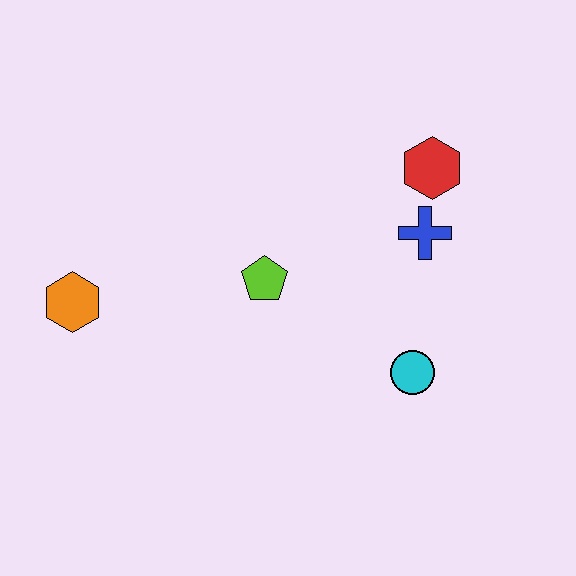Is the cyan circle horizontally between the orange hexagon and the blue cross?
Yes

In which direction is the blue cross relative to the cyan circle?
The blue cross is above the cyan circle.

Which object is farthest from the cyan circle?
The orange hexagon is farthest from the cyan circle.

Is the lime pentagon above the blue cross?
No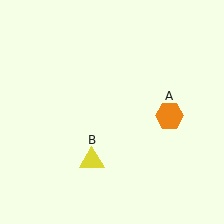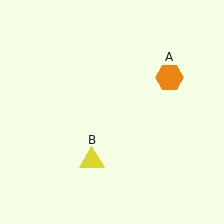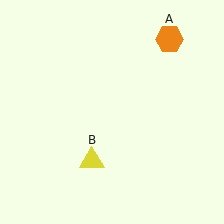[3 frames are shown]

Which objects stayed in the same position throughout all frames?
Yellow triangle (object B) remained stationary.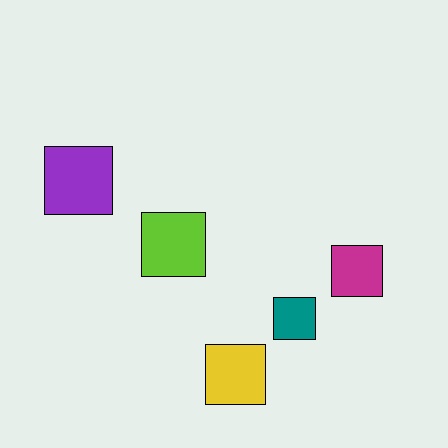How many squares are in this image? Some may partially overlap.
There are 5 squares.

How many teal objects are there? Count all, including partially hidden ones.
There is 1 teal object.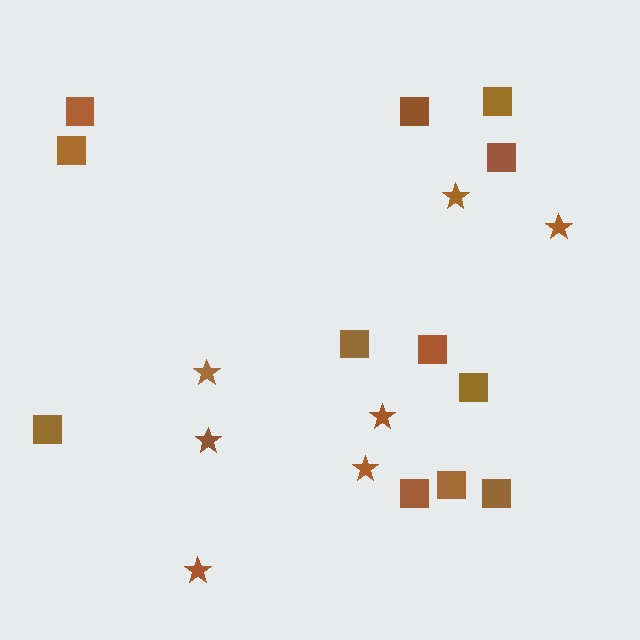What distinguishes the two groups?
There are 2 groups: one group of squares (12) and one group of stars (7).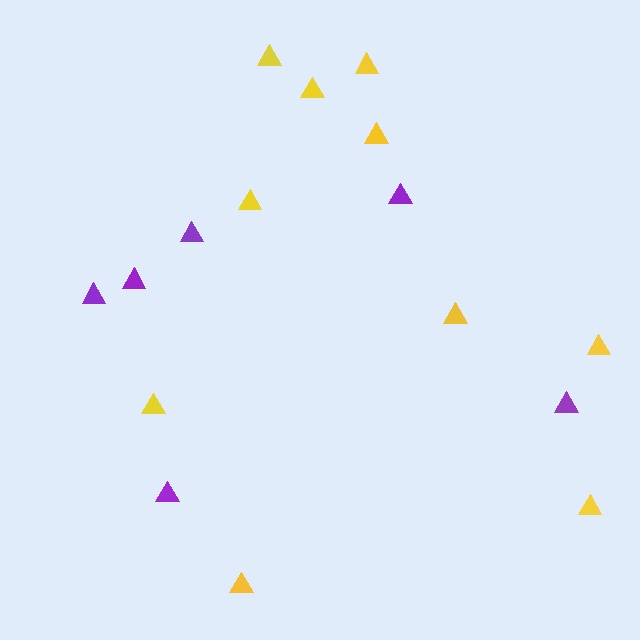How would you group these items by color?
There are 2 groups: one group of purple triangles (6) and one group of yellow triangles (10).